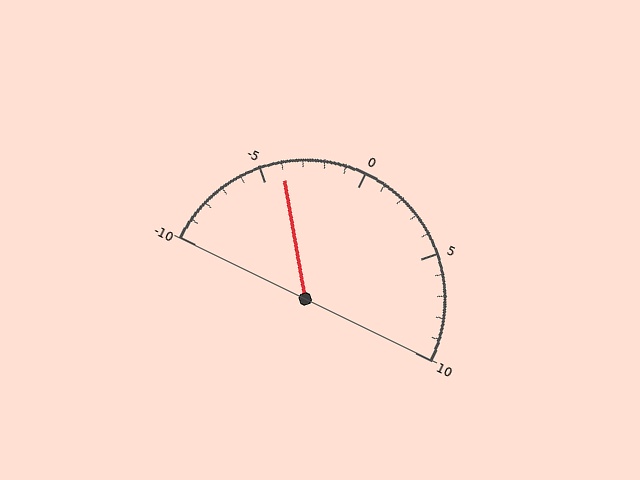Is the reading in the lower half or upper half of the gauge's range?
The reading is in the lower half of the range (-10 to 10).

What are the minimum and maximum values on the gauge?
The gauge ranges from -10 to 10.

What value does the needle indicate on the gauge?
The needle indicates approximately -4.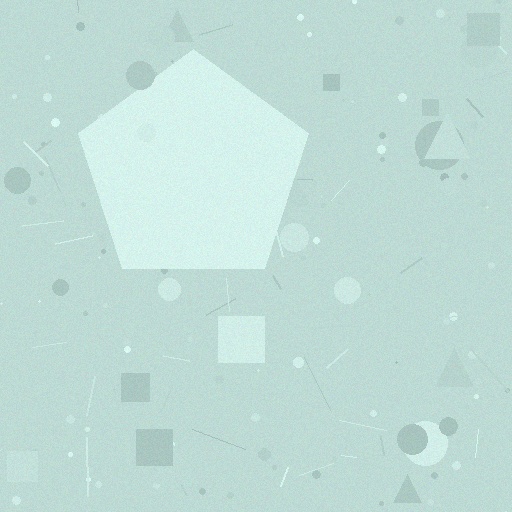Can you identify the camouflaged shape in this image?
The camouflaged shape is a pentagon.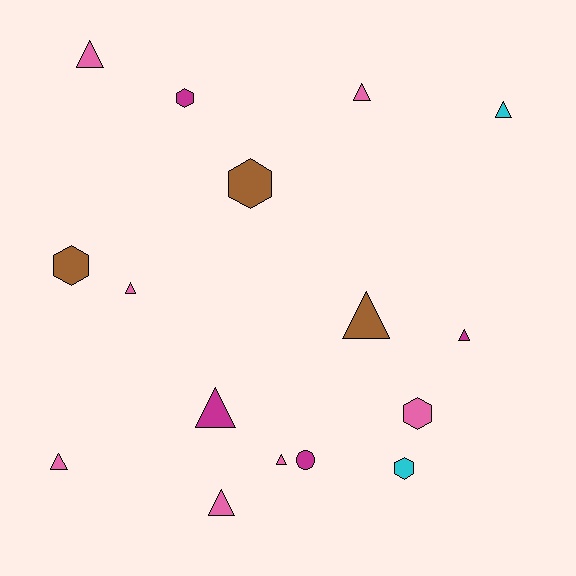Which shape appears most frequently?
Triangle, with 10 objects.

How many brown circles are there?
There are no brown circles.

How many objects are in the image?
There are 16 objects.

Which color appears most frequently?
Pink, with 7 objects.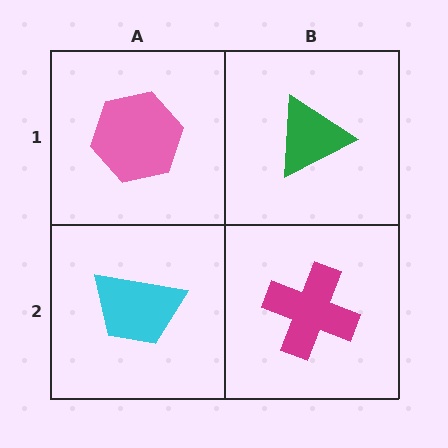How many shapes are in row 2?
2 shapes.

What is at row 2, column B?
A magenta cross.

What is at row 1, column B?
A green triangle.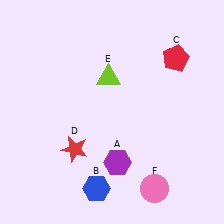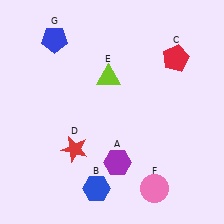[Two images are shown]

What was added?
A blue pentagon (G) was added in Image 2.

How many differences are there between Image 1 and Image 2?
There is 1 difference between the two images.